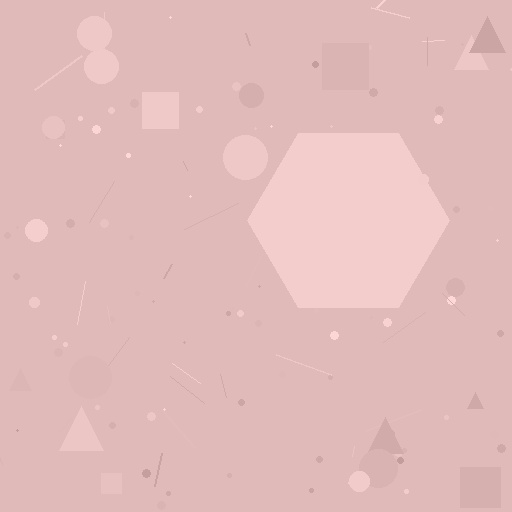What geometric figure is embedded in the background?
A hexagon is embedded in the background.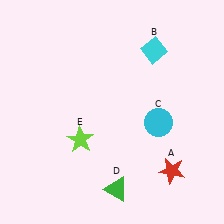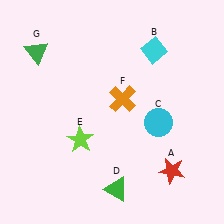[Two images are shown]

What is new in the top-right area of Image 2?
An orange cross (F) was added in the top-right area of Image 2.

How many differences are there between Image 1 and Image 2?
There are 2 differences between the two images.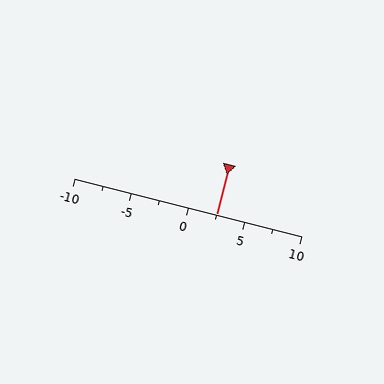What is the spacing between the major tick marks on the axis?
The major ticks are spaced 5 apart.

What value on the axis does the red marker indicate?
The marker indicates approximately 2.5.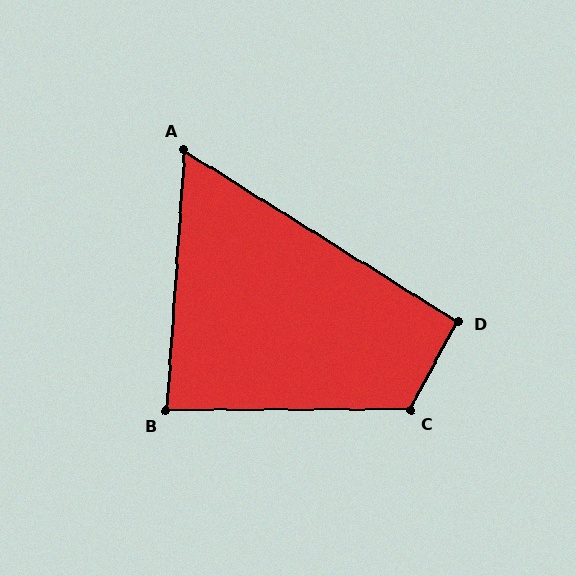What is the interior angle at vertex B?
Approximately 86 degrees (approximately right).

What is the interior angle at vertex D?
Approximately 94 degrees (approximately right).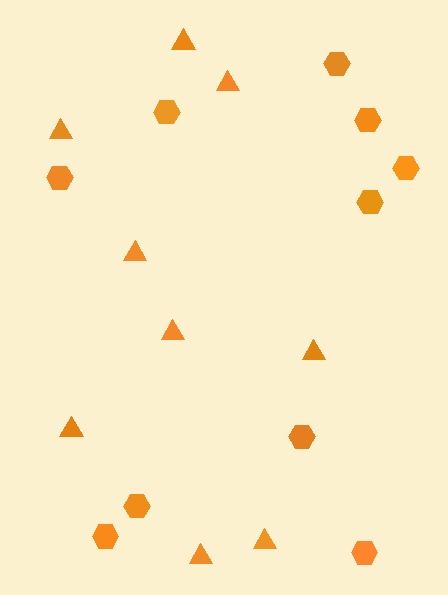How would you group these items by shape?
There are 2 groups: one group of hexagons (10) and one group of triangles (9).